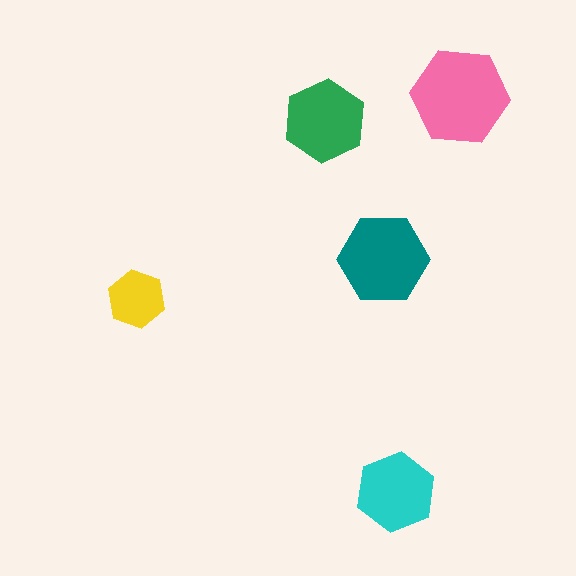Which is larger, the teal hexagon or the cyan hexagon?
The teal one.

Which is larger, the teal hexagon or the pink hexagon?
The pink one.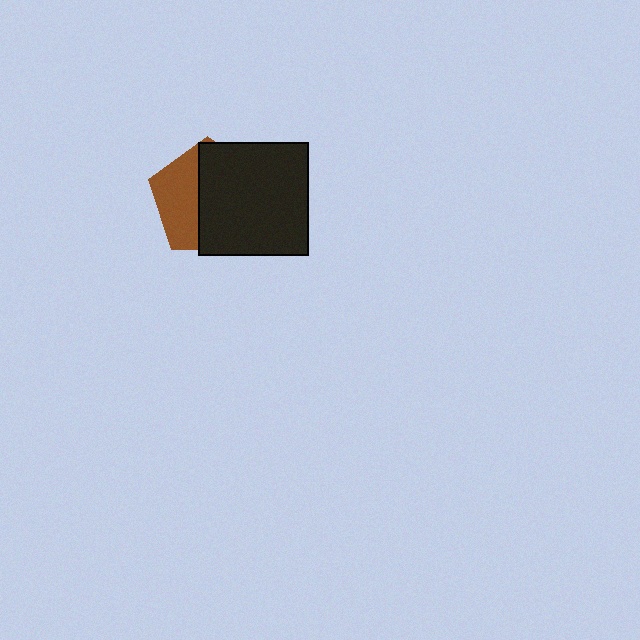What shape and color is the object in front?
The object in front is a black rectangle.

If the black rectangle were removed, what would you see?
You would see the complete brown pentagon.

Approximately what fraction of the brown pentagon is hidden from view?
Roughly 62% of the brown pentagon is hidden behind the black rectangle.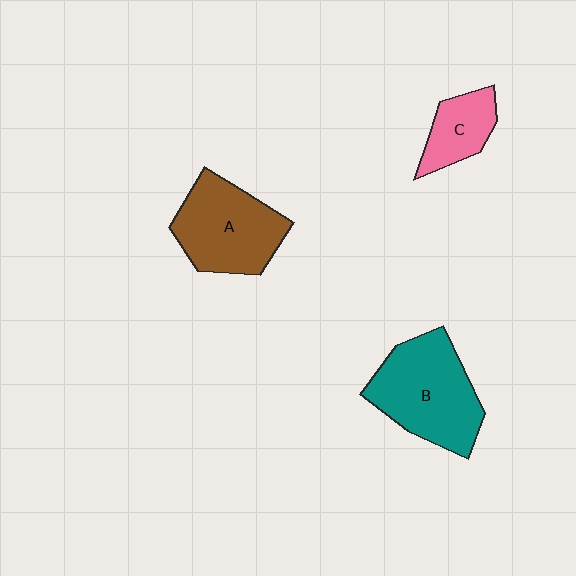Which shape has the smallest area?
Shape C (pink).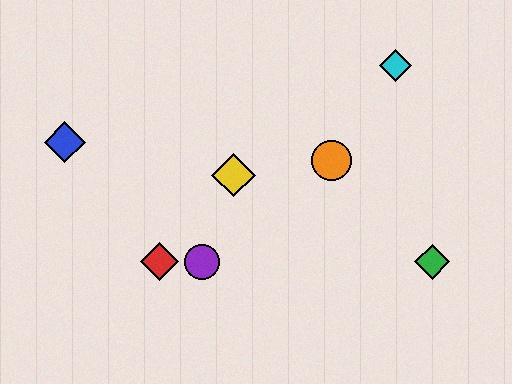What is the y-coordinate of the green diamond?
The green diamond is at y≈262.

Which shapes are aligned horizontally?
The red diamond, the green diamond, the purple circle are aligned horizontally.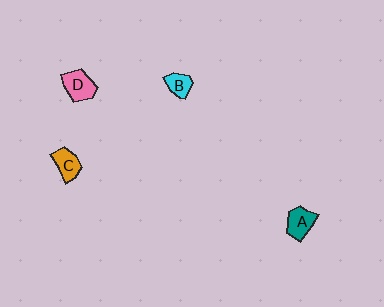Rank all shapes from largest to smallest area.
From largest to smallest: D (pink), A (teal), C (orange), B (cyan).